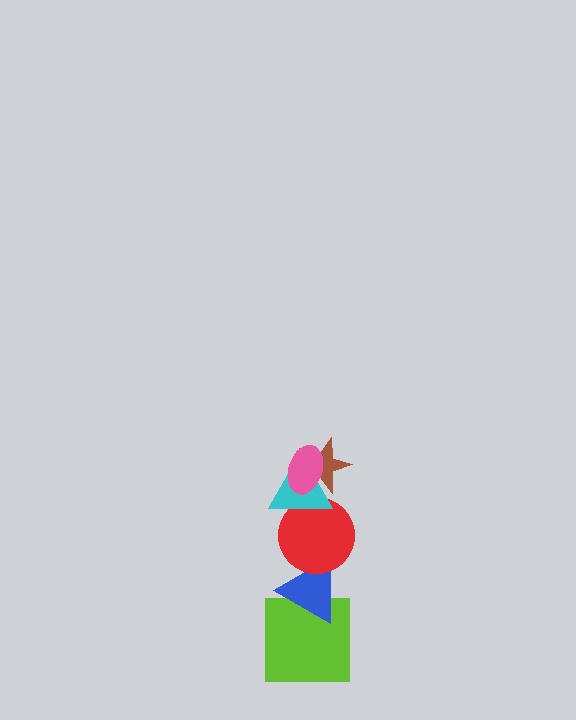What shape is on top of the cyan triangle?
The brown star is on top of the cyan triangle.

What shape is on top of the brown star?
The pink ellipse is on top of the brown star.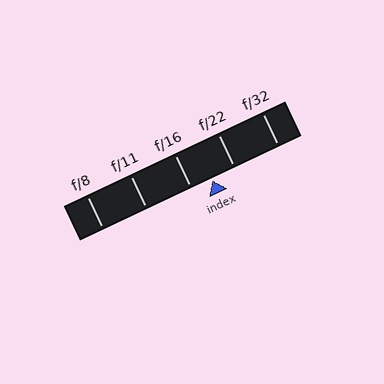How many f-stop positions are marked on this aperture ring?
There are 5 f-stop positions marked.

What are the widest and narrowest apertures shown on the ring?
The widest aperture shown is f/8 and the narrowest is f/32.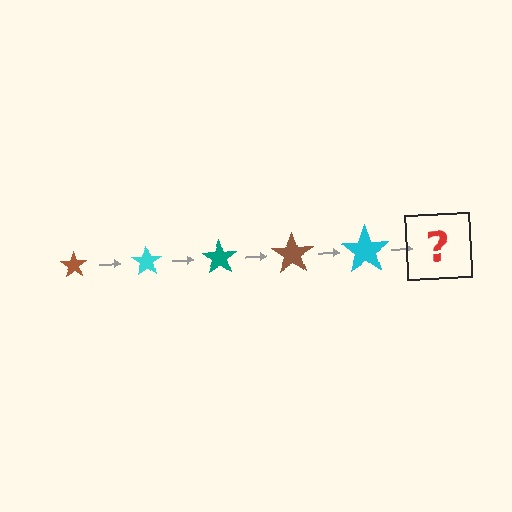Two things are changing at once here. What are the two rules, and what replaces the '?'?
The two rules are that the star grows larger each step and the color cycles through brown, cyan, and teal. The '?' should be a teal star, larger than the previous one.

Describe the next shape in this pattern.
It should be a teal star, larger than the previous one.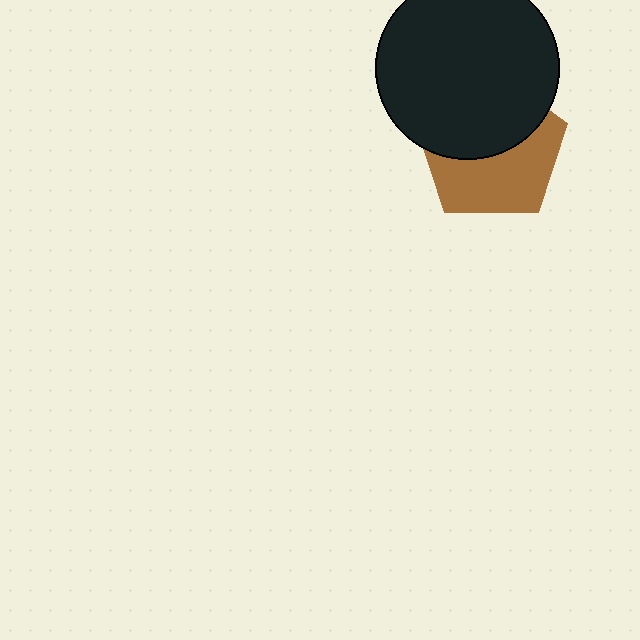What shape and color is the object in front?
The object in front is a black circle.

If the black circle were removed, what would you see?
You would see the complete brown pentagon.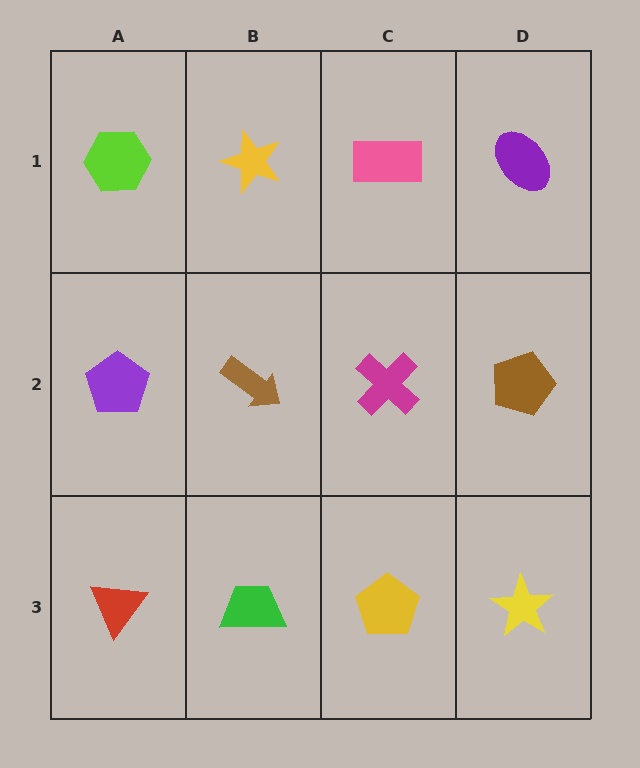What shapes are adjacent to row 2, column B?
A yellow star (row 1, column B), a green trapezoid (row 3, column B), a purple pentagon (row 2, column A), a magenta cross (row 2, column C).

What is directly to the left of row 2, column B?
A purple pentagon.